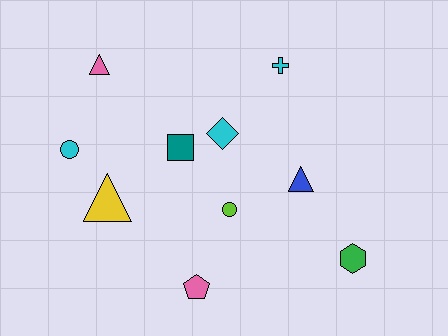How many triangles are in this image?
There are 3 triangles.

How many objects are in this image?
There are 10 objects.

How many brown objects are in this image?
There are no brown objects.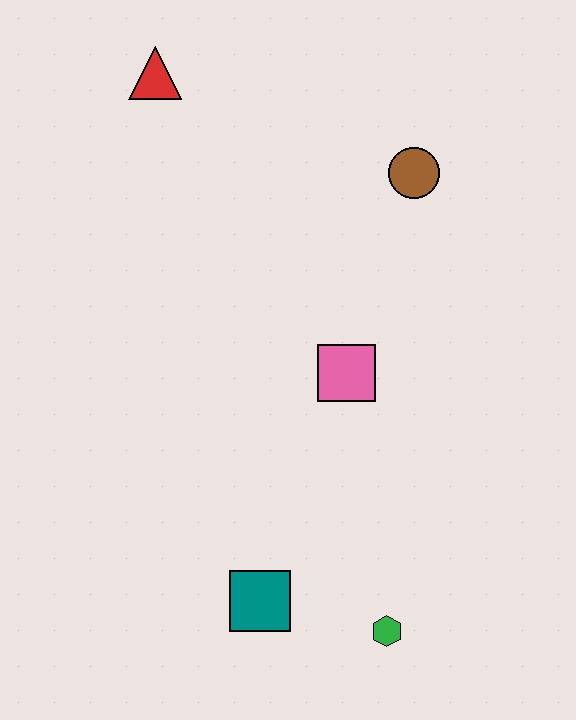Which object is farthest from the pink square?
The red triangle is farthest from the pink square.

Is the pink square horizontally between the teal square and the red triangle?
No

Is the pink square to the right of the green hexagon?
No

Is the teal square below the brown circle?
Yes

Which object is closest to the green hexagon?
The teal square is closest to the green hexagon.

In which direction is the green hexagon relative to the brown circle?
The green hexagon is below the brown circle.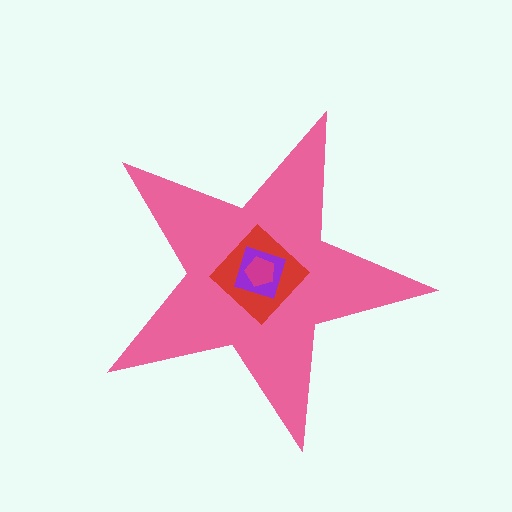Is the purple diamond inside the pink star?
Yes.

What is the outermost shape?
The pink star.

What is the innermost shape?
The magenta pentagon.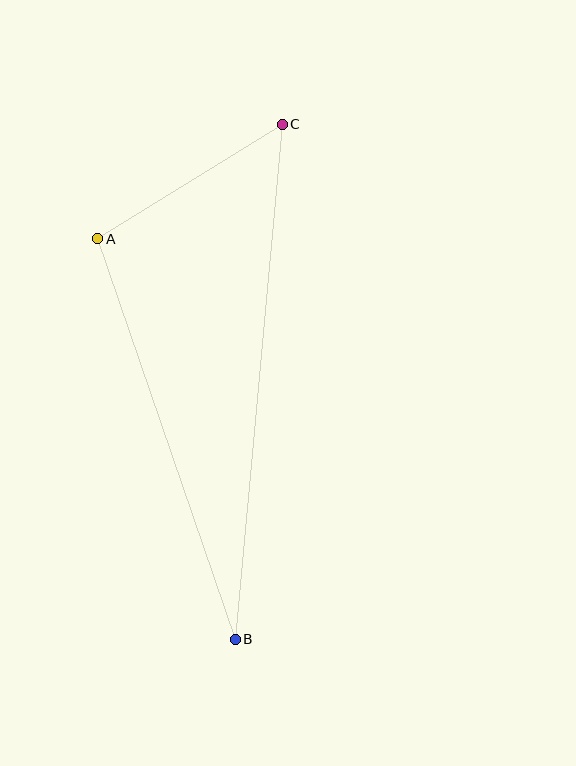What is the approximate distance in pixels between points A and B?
The distance between A and B is approximately 423 pixels.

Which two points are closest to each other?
Points A and C are closest to each other.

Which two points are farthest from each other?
Points B and C are farthest from each other.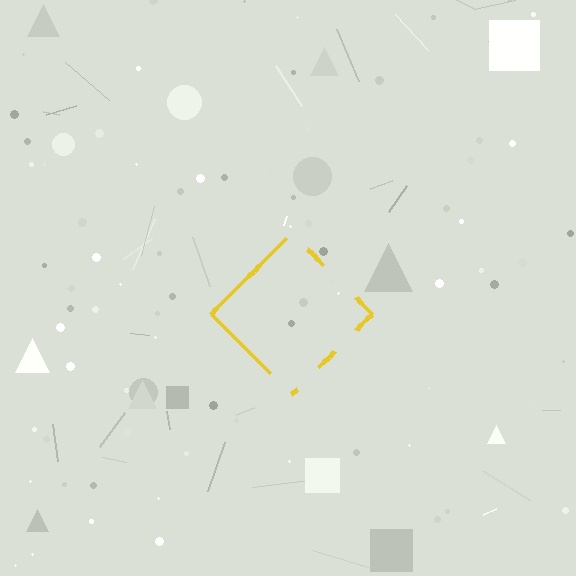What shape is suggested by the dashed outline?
The dashed outline suggests a diamond.